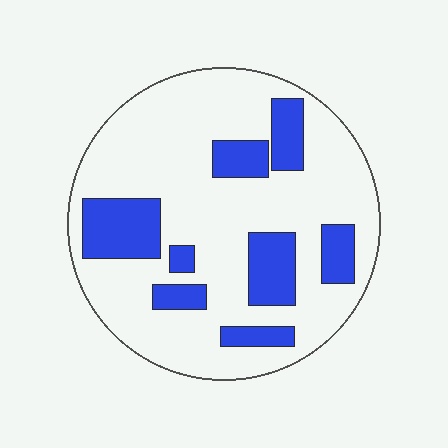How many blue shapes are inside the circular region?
8.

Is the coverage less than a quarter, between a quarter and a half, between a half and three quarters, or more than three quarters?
Less than a quarter.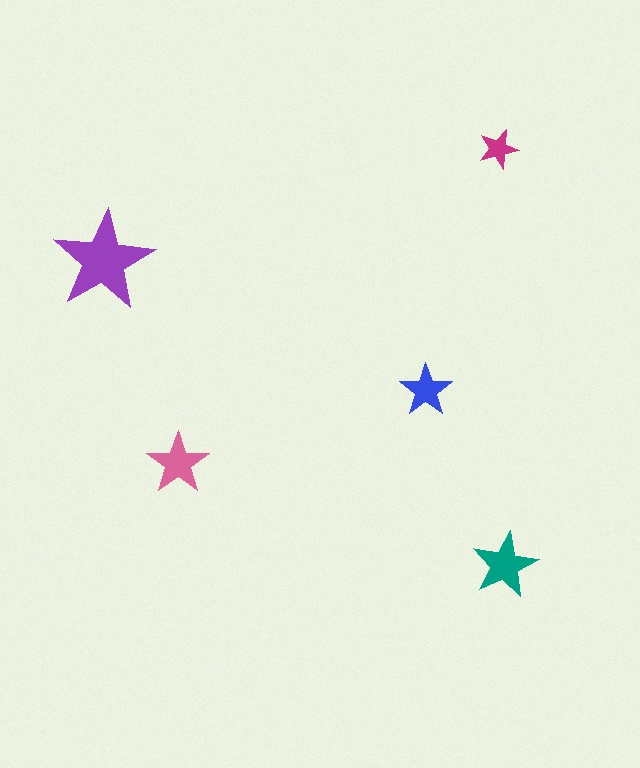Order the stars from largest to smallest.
the purple one, the teal one, the pink one, the blue one, the magenta one.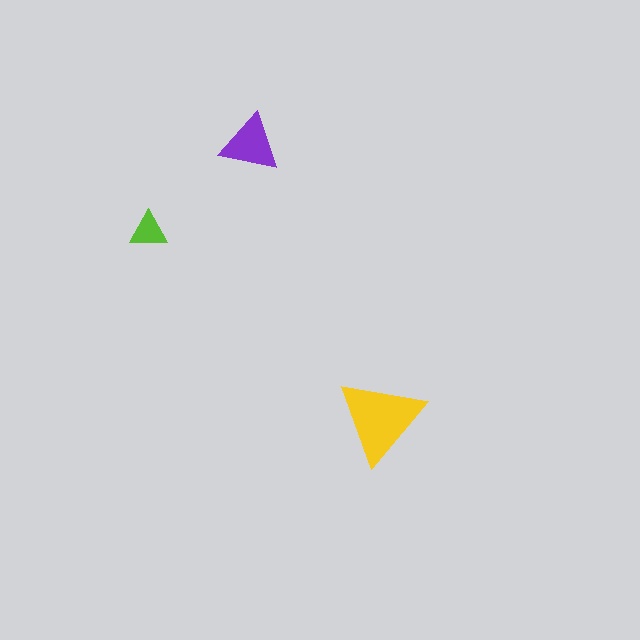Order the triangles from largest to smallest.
the yellow one, the purple one, the lime one.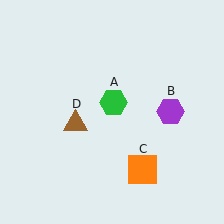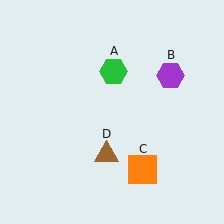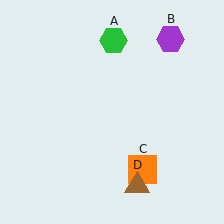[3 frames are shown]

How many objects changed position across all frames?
3 objects changed position: green hexagon (object A), purple hexagon (object B), brown triangle (object D).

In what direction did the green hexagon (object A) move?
The green hexagon (object A) moved up.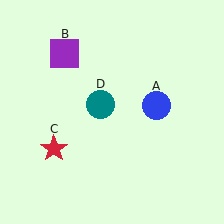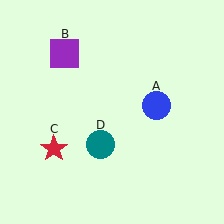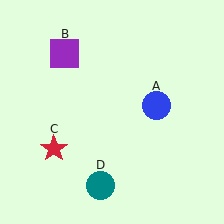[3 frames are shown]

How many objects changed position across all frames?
1 object changed position: teal circle (object D).